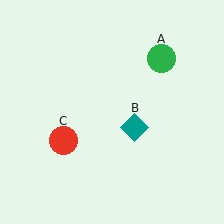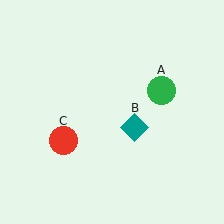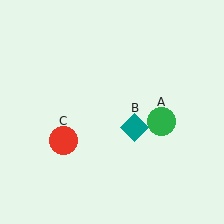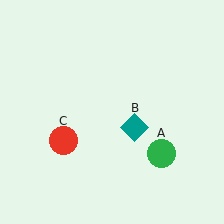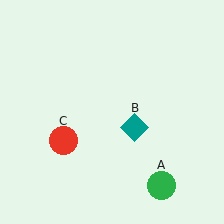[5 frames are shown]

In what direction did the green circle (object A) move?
The green circle (object A) moved down.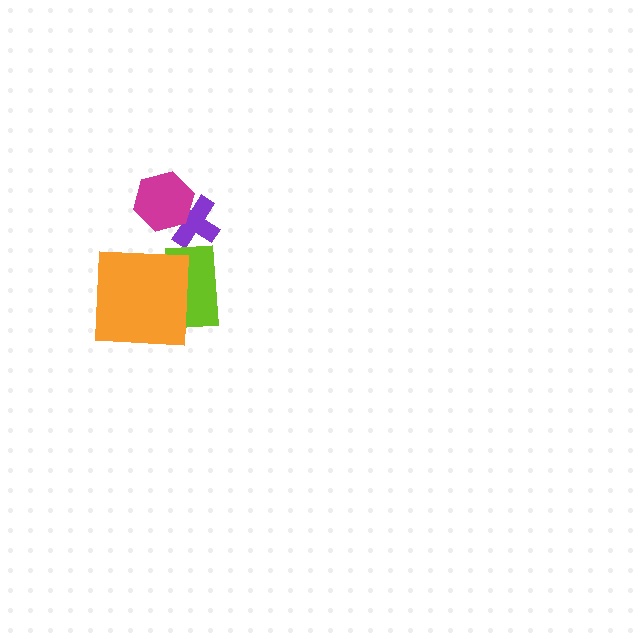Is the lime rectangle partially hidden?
Yes, it is partially covered by another shape.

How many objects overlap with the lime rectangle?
1 object overlaps with the lime rectangle.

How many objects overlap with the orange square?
1 object overlaps with the orange square.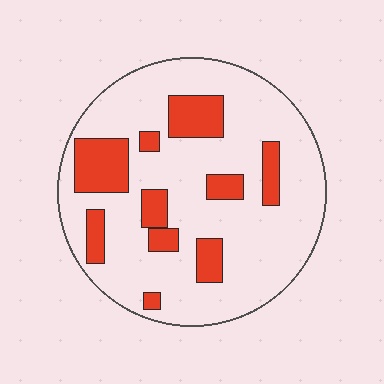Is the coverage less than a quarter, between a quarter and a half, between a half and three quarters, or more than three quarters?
Less than a quarter.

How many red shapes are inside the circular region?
10.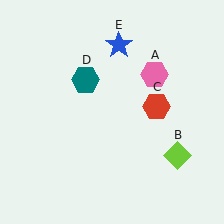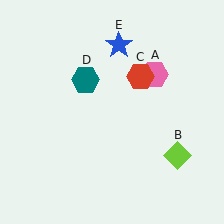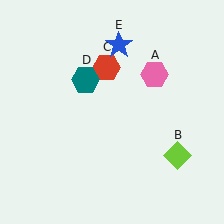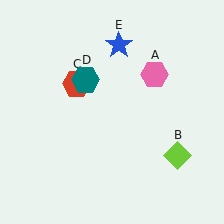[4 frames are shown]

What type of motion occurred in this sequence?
The red hexagon (object C) rotated counterclockwise around the center of the scene.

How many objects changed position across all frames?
1 object changed position: red hexagon (object C).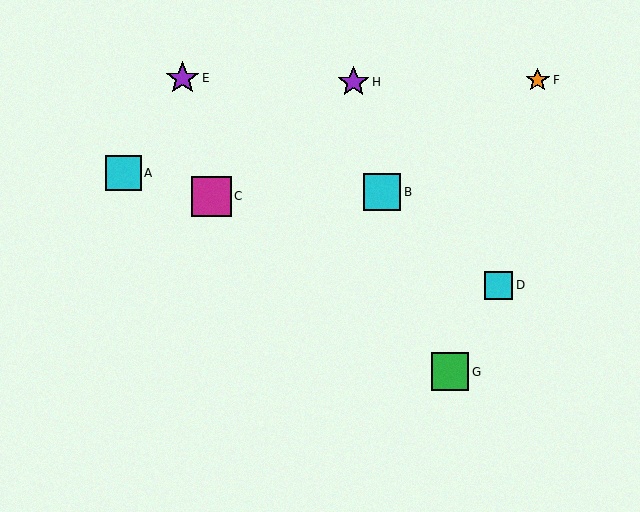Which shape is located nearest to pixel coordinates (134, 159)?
The cyan square (labeled A) at (123, 173) is nearest to that location.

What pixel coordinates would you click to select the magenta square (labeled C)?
Click at (211, 196) to select the magenta square C.